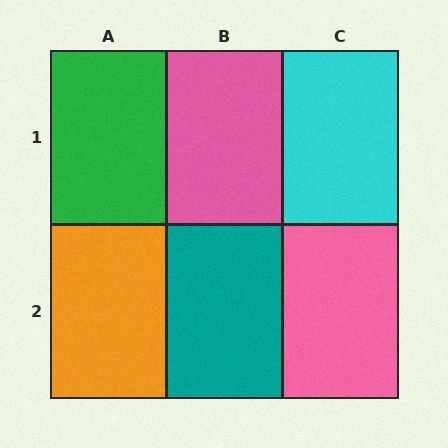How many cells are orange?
1 cell is orange.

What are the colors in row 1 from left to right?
Green, pink, cyan.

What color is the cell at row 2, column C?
Pink.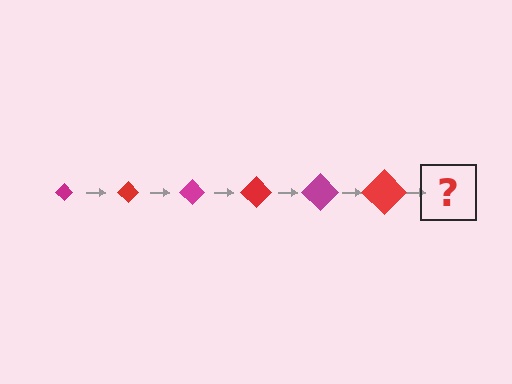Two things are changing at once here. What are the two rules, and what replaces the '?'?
The two rules are that the diamond grows larger each step and the color cycles through magenta and red. The '?' should be a magenta diamond, larger than the previous one.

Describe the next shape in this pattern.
It should be a magenta diamond, larger than the previous one.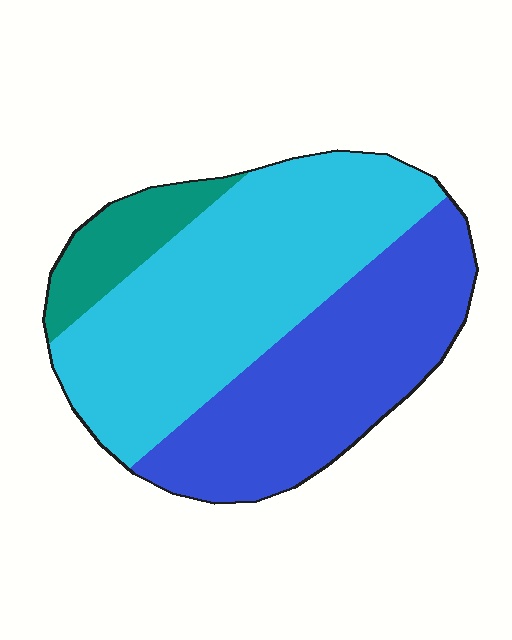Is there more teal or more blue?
Blue.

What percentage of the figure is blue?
Blue covers about 40% of the figure.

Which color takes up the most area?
Cyan, at roughly 50%.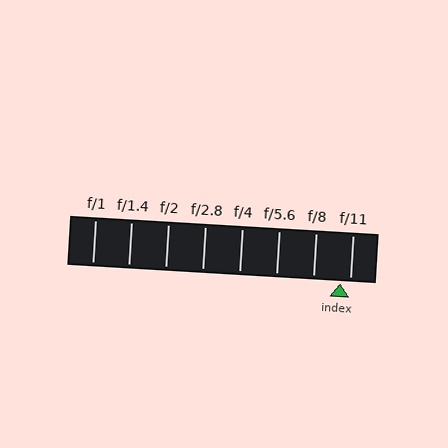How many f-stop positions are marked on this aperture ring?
There are 8 f-stop positions marked.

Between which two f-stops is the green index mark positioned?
The index mark is between f/8 and f/11.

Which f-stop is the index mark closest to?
The index mark is closest to f/11.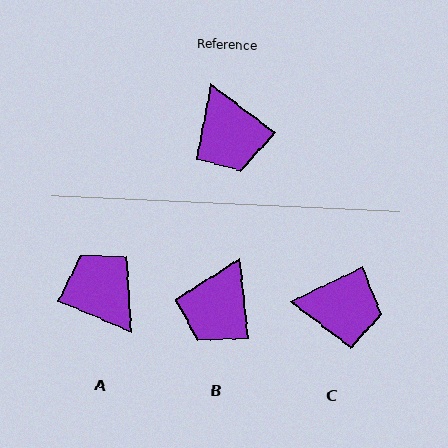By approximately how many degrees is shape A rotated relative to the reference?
Approximately 166 degrees clockwise.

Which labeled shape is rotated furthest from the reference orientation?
A, about 166 degrees away.